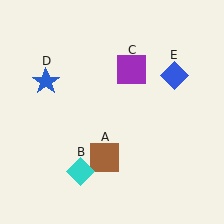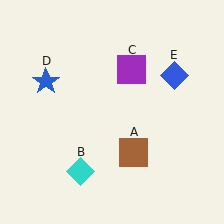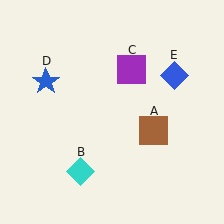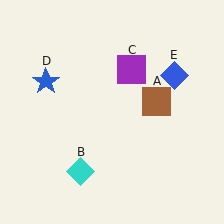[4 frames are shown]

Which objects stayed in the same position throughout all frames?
Cyan diamond (object B) and purple square (object C) and blue star (object D) and blue diamond (object E) remained stationary.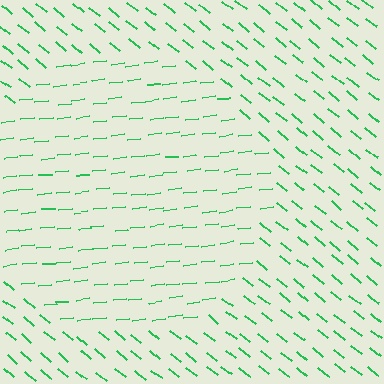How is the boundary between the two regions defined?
The boundary is defined purely by a change in line orientation (approximately 45 degrees difference). All lines are the same color and thickness.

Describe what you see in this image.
The image is filled with small green line segments. A circle region in the image has lines oriented differently from the surrounding lines, creating a visible texture boundary.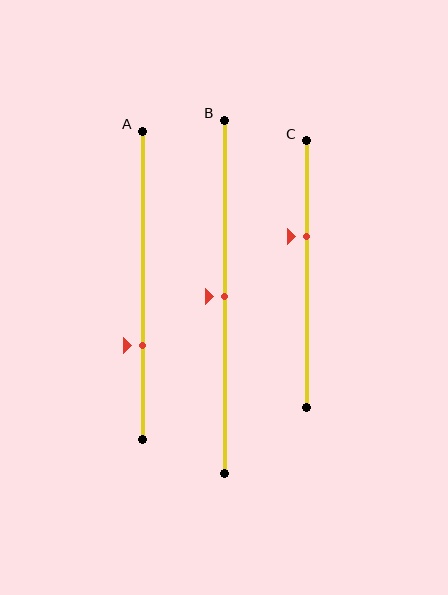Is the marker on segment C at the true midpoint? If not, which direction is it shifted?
No, the marker on segment C is shifted upward by about 14% of the segment length.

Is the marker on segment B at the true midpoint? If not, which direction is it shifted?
Yes, the marker on segment B is at the true midpoint.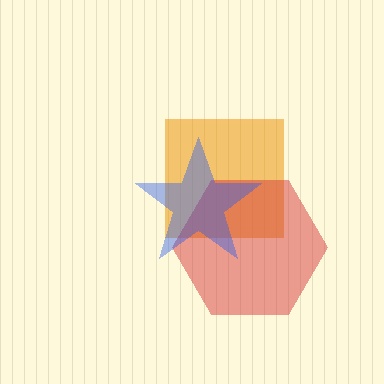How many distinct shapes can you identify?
There are 3 distinct shapes: an orange square, a red hexagon, a blue star.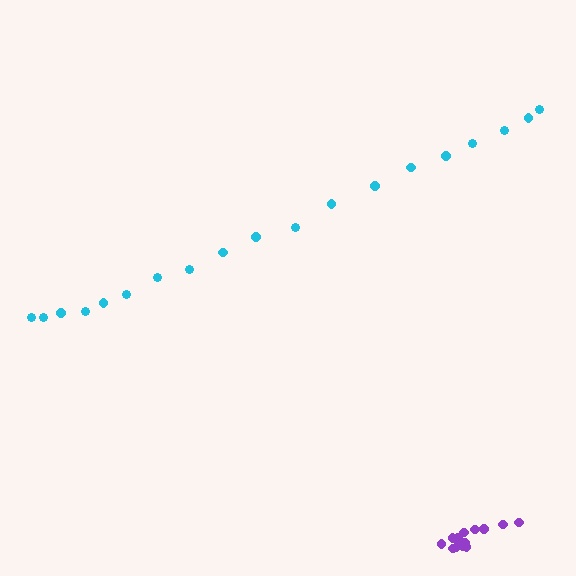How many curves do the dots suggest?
There are 2 distinct paths.